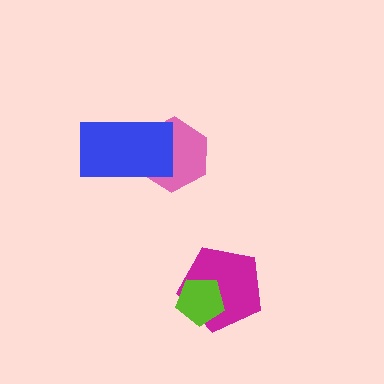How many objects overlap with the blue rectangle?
1 object overlaps with the blue rectangle.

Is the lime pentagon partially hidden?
No, no other shape covers it.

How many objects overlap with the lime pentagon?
1 object overlaps with the lime pentagon.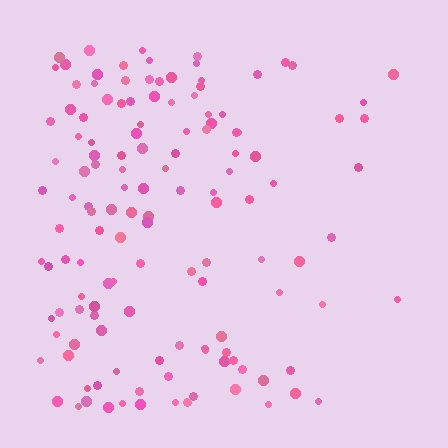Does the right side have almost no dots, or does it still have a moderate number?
Still a moderate number, just noticeably fewer than the left.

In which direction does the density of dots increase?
From right to left, with the left side densest.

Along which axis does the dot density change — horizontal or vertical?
Horizontal.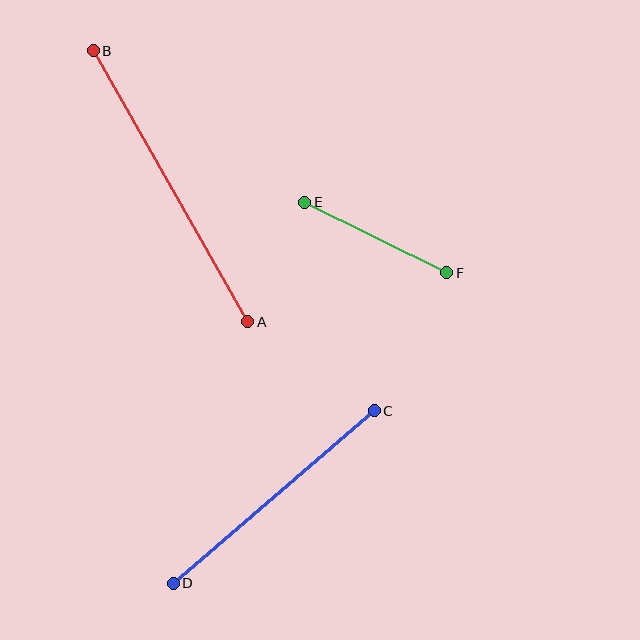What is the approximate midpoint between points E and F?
The midpoint is at approximately (376, 238) pixels.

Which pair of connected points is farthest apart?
Points A and B are farthest apart.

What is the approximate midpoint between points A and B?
The midpoint is at approximately (170, 186) pixels.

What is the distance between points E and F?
The distance is approximately 158 pixels.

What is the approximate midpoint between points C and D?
The midpoint is at approximately (274, 497) pixels.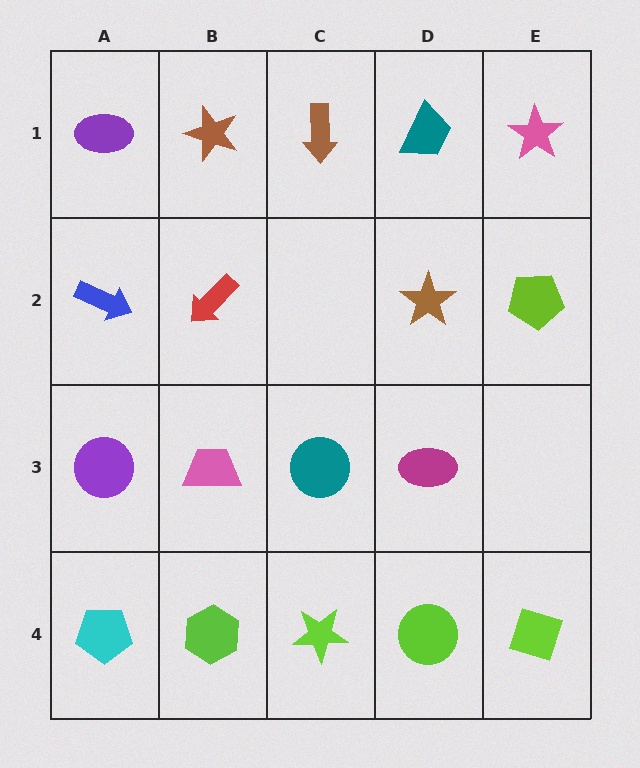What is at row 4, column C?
A lime star.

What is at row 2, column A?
A blue arrow.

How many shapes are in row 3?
4 shapes.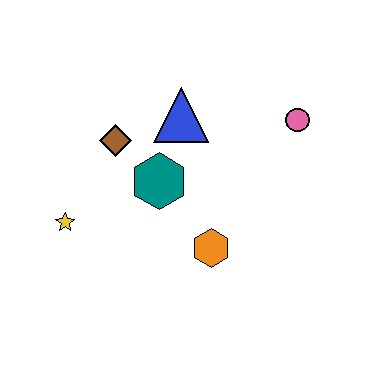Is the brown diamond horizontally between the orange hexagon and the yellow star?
Yes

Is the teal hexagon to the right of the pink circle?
No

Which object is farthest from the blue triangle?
The yellow star is farthest from the blue triangle.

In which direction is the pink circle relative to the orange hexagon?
The pink circle is above the orange hexagon.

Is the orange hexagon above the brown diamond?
No